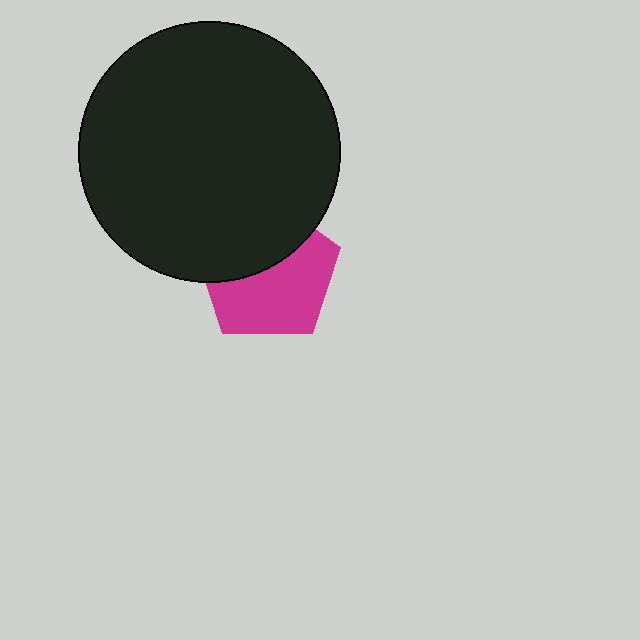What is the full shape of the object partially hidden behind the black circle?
The partially hidden object is a magenta pentagon.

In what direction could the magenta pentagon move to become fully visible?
The magenta pentagon could move down. That would shift it out from behind the black circle entirely.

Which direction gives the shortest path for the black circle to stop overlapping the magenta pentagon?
Moving up gives the shortest separation.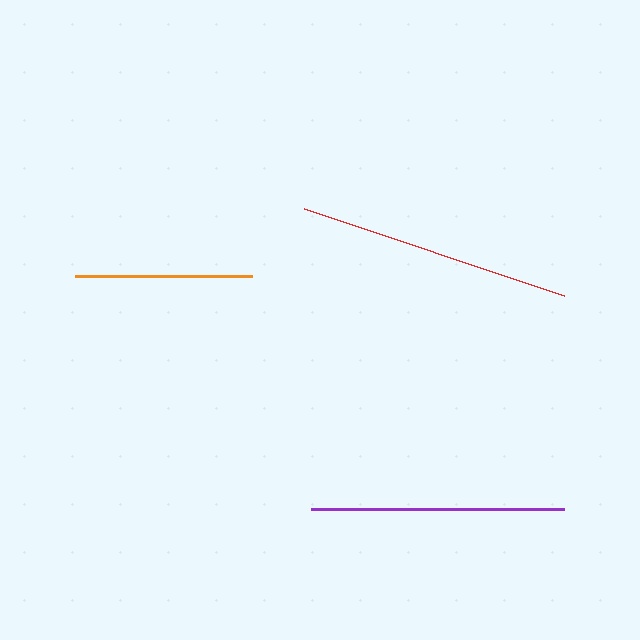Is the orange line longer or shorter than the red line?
The red line is longer than the orange line.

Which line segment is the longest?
The red line is the longest at approximately 274 pixels.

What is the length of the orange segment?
The orange segment is approximately 177 pixels long.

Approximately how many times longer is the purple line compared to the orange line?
The purple line is approximately 1.4 times the length of the orange line.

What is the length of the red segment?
The red segment is approximately 274 pixels long.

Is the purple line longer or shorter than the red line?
The red line is longer than the purple line.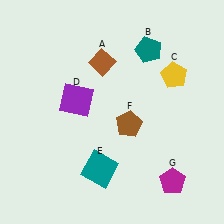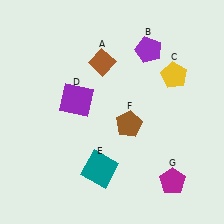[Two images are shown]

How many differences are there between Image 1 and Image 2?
There is 1 difference between the two images.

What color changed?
The pentagon (B) changed from teal in Image 1 to purple in Image 2.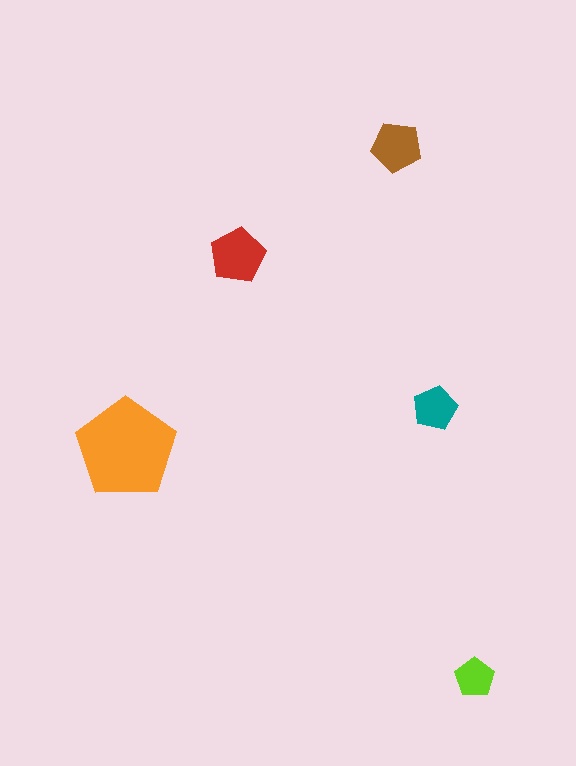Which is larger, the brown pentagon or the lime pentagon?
The brown one.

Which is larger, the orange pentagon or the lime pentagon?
The orange one.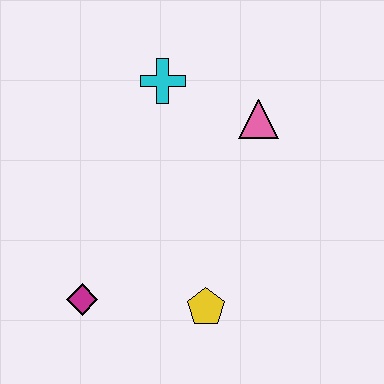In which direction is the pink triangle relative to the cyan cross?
The pink triangle is to the right of the cyan cross.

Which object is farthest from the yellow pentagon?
The cyan cross is farthest from the yellow pentagon.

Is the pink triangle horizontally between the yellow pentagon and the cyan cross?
No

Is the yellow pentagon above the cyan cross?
No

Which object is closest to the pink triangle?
The cyan cross is closest to the pink triangle.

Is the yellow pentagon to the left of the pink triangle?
Yes